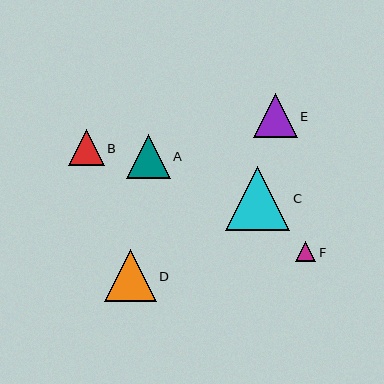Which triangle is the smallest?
Triangle F is the smallest with a size of approximately 20 pixels.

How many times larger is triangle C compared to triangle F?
Triangle C is approximately 3.2 times the size of triangle F.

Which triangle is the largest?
Triangle C is the largest with a size of approximately 64 pixels.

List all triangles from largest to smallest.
From largest to smallest: C, D, E, A, B, F.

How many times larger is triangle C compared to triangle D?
Triangle C is approximately 1.2 times the size of triangle D.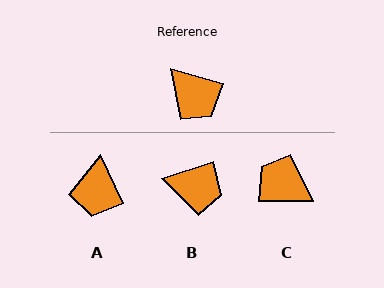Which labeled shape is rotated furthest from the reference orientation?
C, about 164 degrees away.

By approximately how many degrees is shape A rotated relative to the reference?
Approximately 49 degrees clockwise.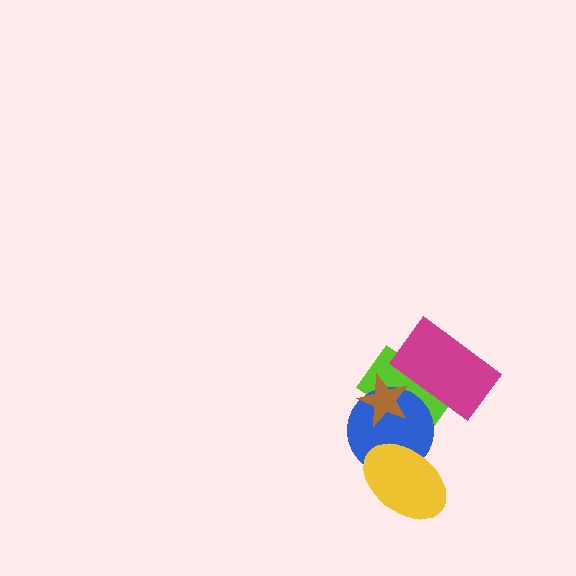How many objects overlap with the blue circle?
3 objects overlap with the blue circle.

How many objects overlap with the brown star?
2 objects overlap with the brown star.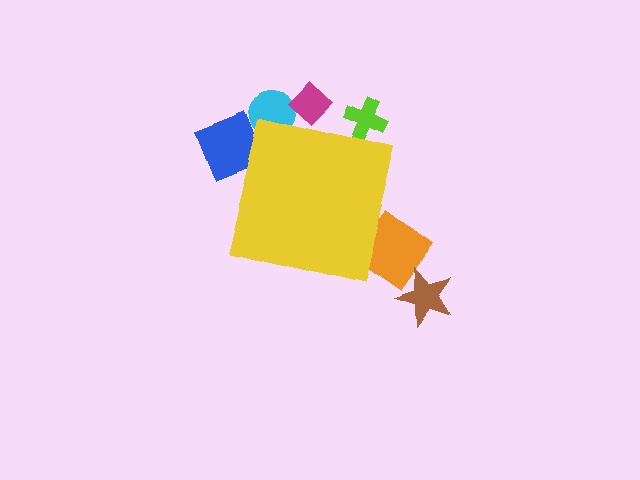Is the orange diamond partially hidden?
Yes, the orange diamond is partially hidden behind the yellow square.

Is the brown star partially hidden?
No, the brown star is fully visible.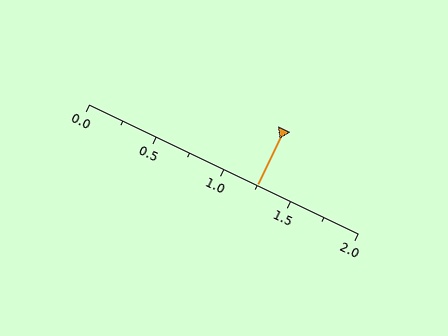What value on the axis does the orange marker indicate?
The marker indicates approximately 1.25.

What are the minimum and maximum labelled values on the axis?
The axis runs from 0.0 to 2.0.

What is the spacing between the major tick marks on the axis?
The major ticks are spaced 0.5 apart.